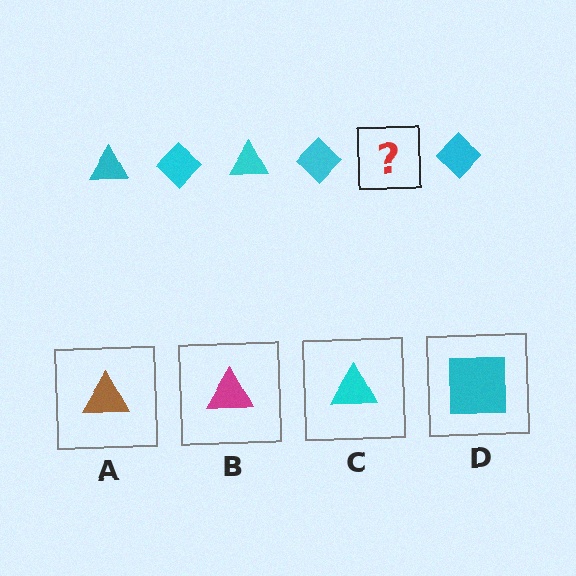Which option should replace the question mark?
Option C.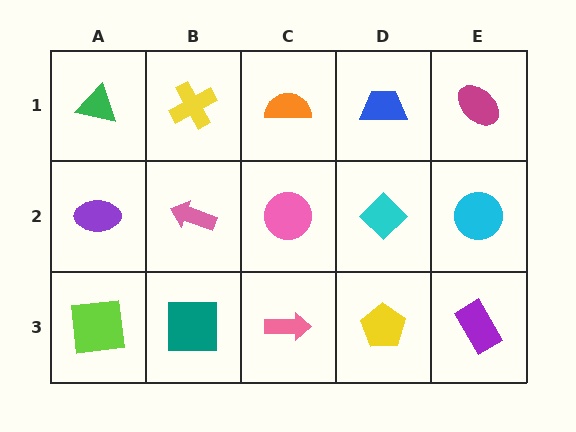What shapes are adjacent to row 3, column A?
A purple ellipse (row 2, column A), a teal square (row 3, column B).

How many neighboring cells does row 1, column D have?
3.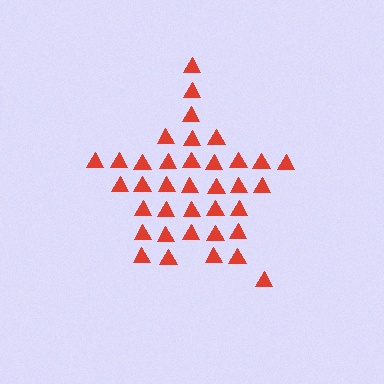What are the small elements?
The small elements are triangles.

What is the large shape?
The large shape is a star.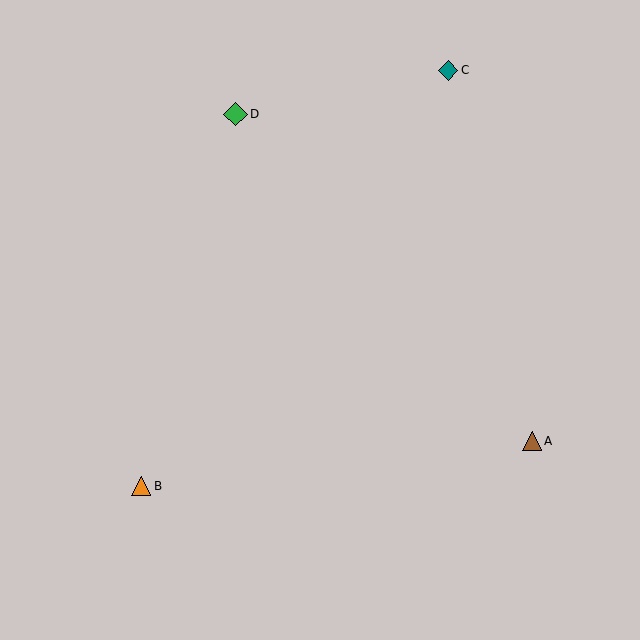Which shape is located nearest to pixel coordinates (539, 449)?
The brown triangle (labeled A) at (532, 441) is nearest to that location.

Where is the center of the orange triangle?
The center of the orange triangle is at (141, 486).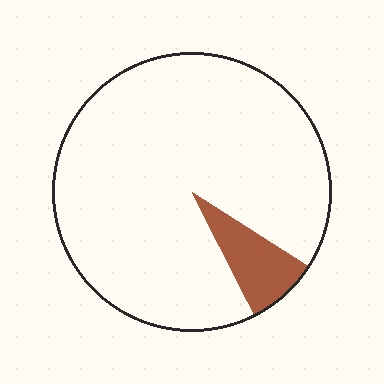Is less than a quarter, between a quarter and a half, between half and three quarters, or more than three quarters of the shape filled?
Less than a quarter.